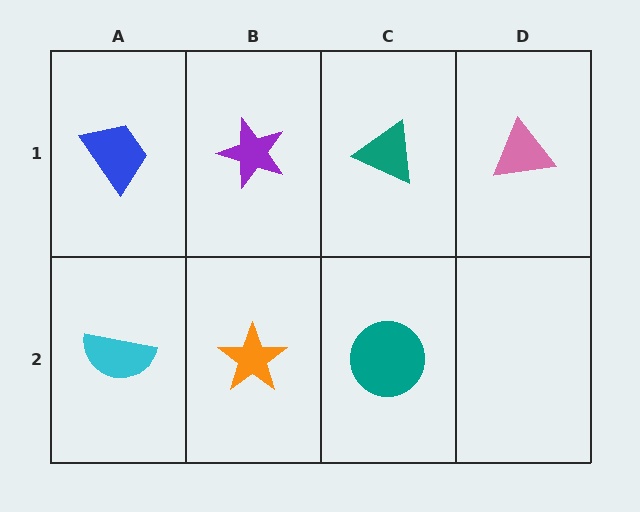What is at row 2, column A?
A cyan semicircle.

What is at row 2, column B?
An orange star.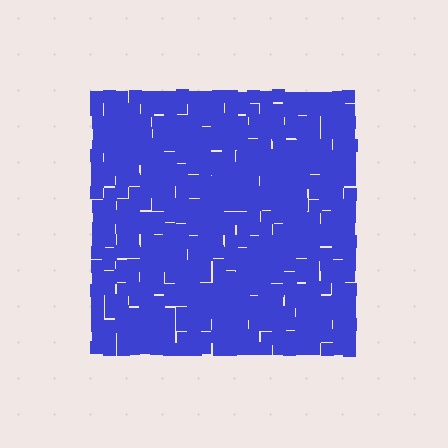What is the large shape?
The large shape is a square.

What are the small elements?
The small elements are squares.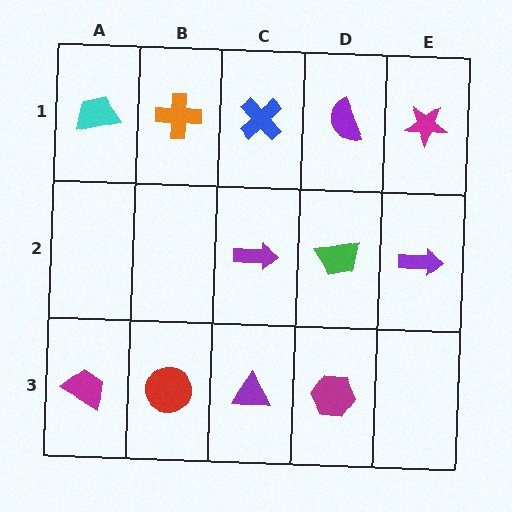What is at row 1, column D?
A purple semicircle.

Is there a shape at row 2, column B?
No, that cell is empty.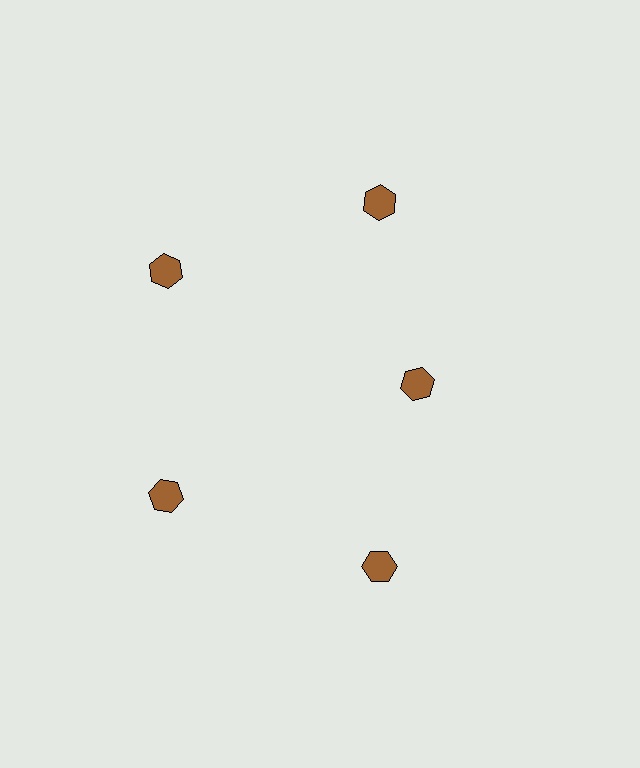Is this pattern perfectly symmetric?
No. The 5 brown hexagons are arranged in a ring, but one element near the 3 o'clock position is pulled inward toward the center, breaking the 5-fold rotational symmetry.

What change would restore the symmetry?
The symmetry would be restored by moving it outward, back onto the ring so that all 5 hexagons sit at equal angles and equal distance from the center.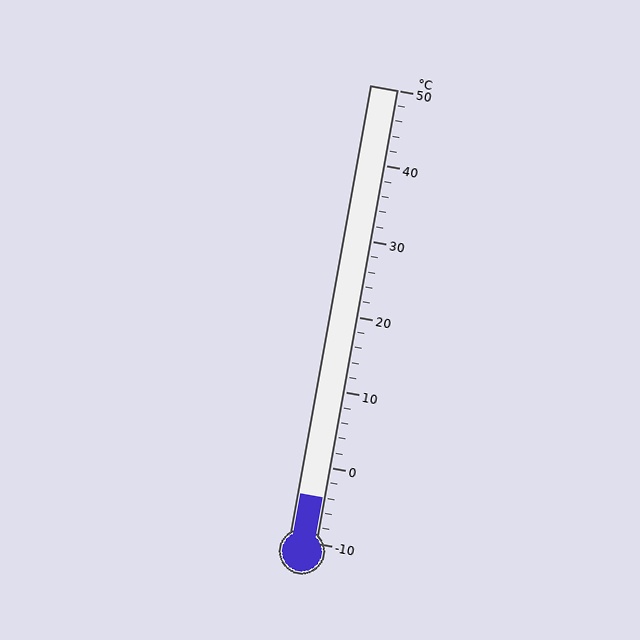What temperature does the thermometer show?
The thermometer shows approximately -4°C.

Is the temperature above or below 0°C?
The temperature is below 0°C.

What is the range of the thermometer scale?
The thermometer scale ranges from -10°C to 50°C.